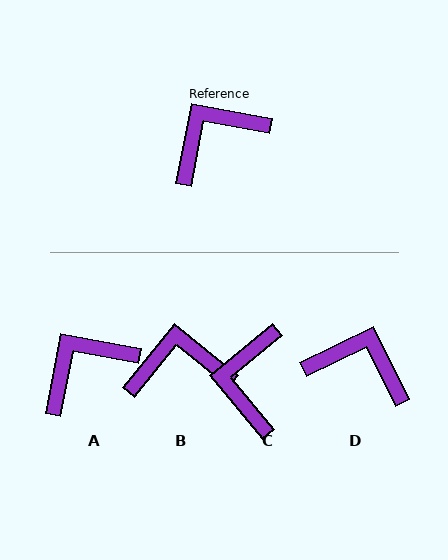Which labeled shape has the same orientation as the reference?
A.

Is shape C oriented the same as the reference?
No, it is off by about 51 degrees.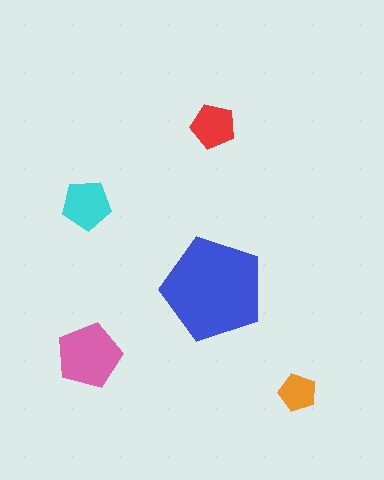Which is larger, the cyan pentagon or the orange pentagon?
The cyan one.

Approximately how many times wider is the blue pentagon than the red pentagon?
About 2.5 times wider.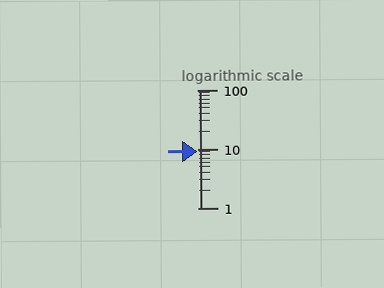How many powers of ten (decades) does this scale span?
The scale spans 2 decades, from 1 to 100.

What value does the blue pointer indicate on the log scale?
The pointer indicates approximately 9.2.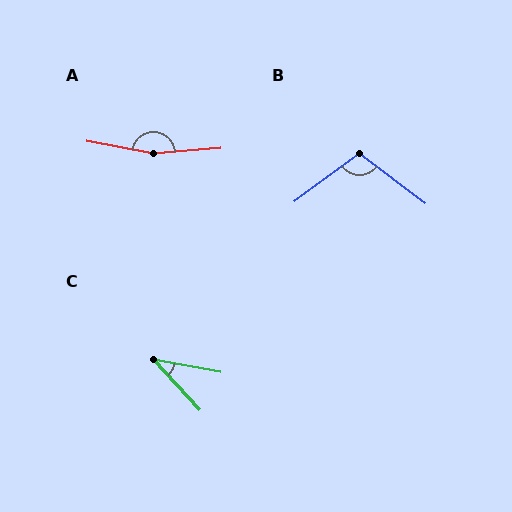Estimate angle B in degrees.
Approximately 107 degrees.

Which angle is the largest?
A, at approximately 165 degrees.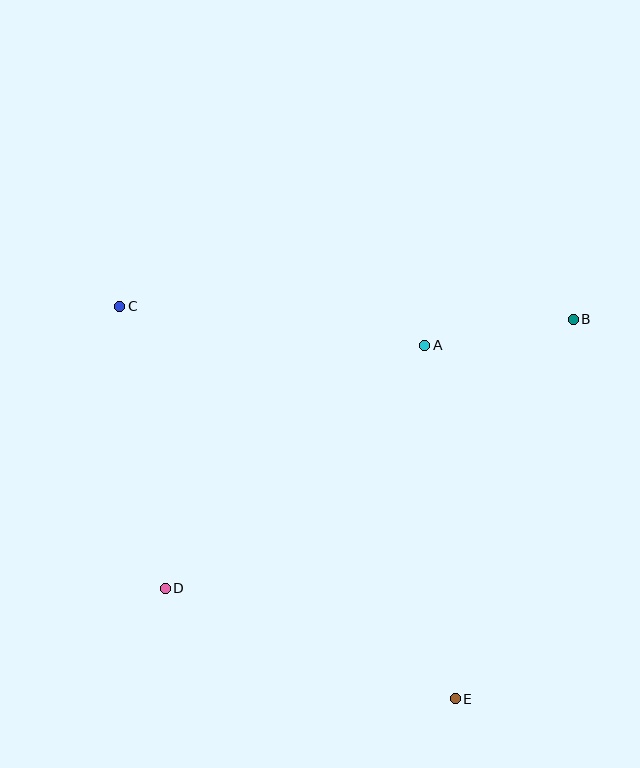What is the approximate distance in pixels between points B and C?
The distance between B and C is approximately 454 pixels.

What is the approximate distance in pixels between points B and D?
The distance between B and D is approximately 489 pixels.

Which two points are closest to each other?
Points A and B are closest to each other.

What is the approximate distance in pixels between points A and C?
The distance between A and C is approximately 308 pixels.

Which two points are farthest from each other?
Points C and E are farthest from each other.